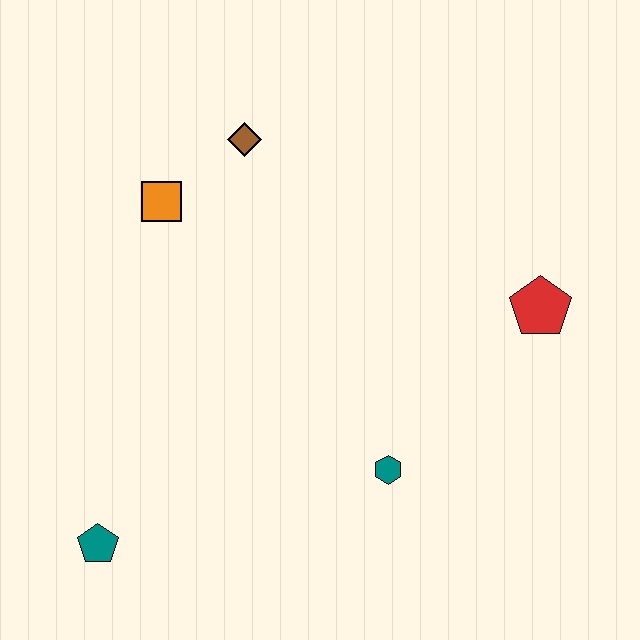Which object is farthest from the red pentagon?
The teal pentagon is farthest from the red pentagon.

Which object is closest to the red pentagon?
The teal hexagon is closest to the red pentagon.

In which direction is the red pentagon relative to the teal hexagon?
The red pentagon is above the teal hexagon.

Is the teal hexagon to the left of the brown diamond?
No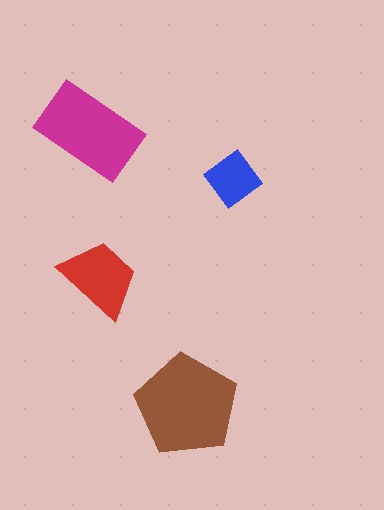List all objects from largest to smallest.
The brown pentagon, the magenta rectangle, the red trapezoid, the blue diamond.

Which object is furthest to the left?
The magenta rectangle is leftmost.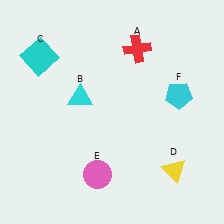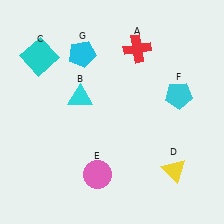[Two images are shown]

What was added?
A cyan pentagon (G) was added in Image 2.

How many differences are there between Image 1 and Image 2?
There is 1 difference between the two images.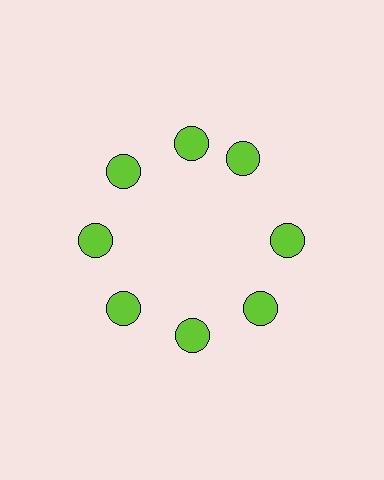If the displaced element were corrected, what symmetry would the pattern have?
It would have 8-fold rotational symmetry — the pattern would map onto itself every 45 degrees.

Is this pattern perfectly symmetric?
No. The 8 lime circles are arranged in a ring, but one element near the 2 o'clock position is rotated out of alignment along the ring, breaking the 8-fold rotational symmetry.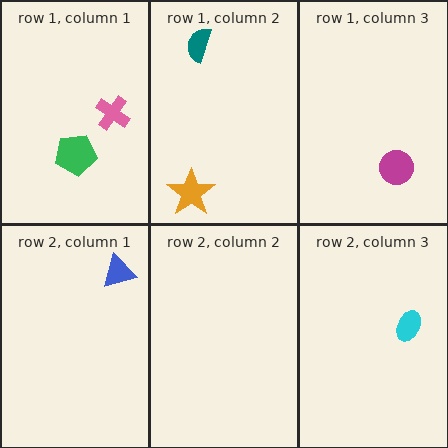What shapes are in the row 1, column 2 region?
The teal semicircle, the orange star.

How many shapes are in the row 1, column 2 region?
2.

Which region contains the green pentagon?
The row 1, column 1 region.